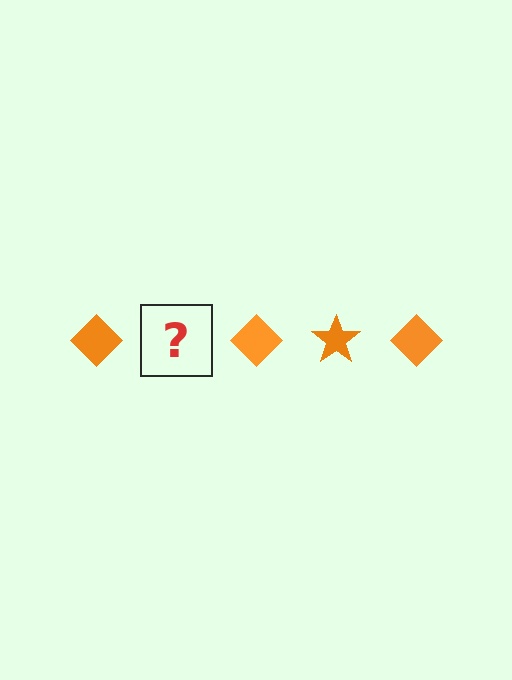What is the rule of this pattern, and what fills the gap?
The rule is that the pattern cycles through diamond, star shapes in orange. The gap should be filled with an orange star.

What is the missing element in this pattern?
The missing element is an orange star.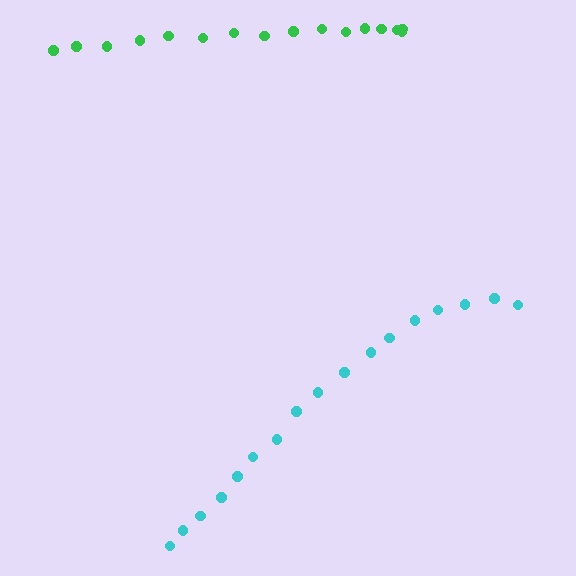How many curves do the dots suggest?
There are 2 distinct paths.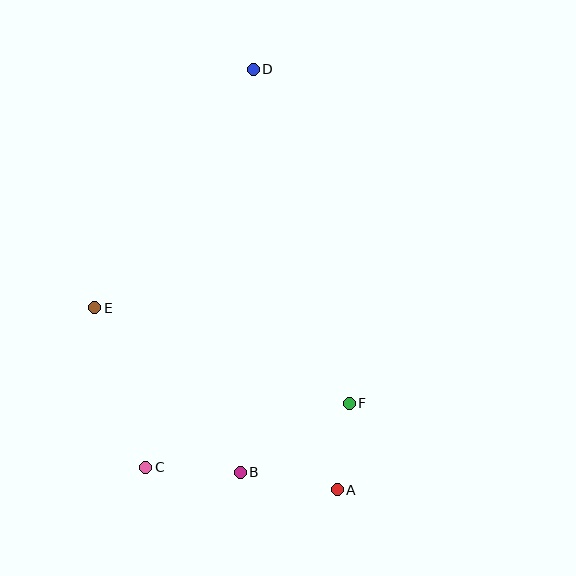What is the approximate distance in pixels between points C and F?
The distance between C and F is approximately 213 pixels.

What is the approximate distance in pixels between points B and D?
The distance between B and D is approximately 403 pixels.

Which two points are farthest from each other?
Points A and D are farthest from each other.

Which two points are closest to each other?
Points A and F are closest to each other.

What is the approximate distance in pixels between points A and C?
The distance between A and C is approximately 193 pixels.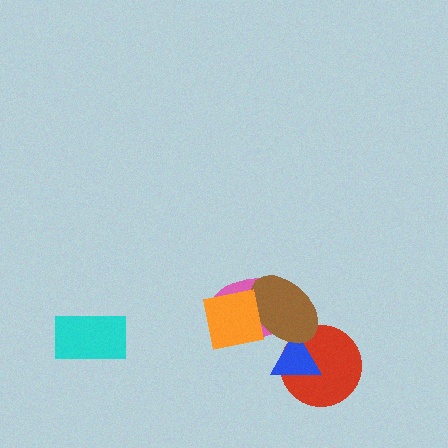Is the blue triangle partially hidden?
Yes, it is partially covered by another shape.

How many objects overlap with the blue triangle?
3 objects overlap with the blue triangle.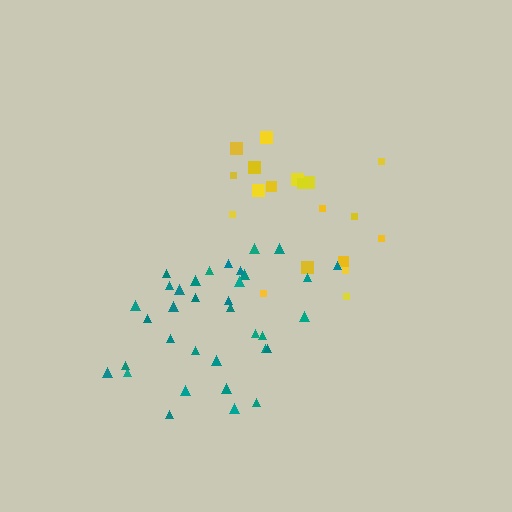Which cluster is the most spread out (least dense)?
Yellow.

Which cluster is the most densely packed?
Teal.